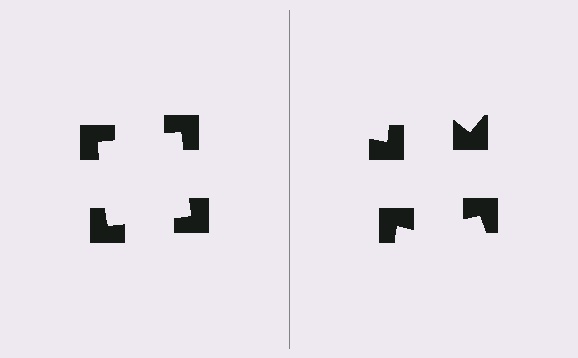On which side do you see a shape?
An illusory square appears on the left side. On the right side the wedge cuts are rotated, so no coherent shape forms.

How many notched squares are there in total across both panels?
8 — 4 on each side.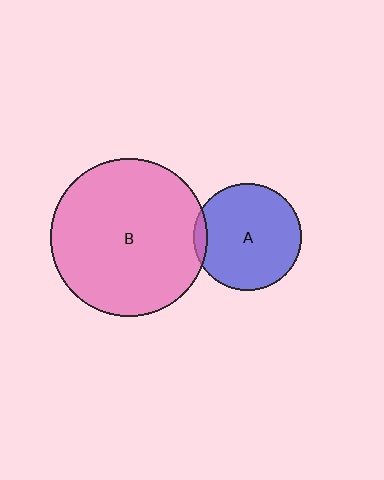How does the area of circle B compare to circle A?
Approximately 2.2 times.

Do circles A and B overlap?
Yes.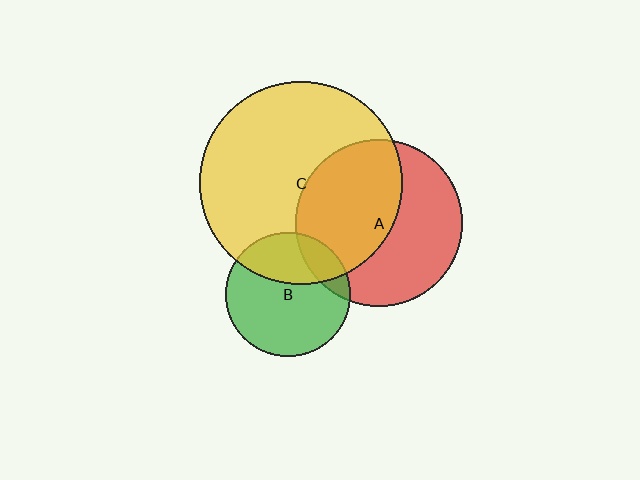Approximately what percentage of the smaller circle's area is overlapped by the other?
Approximately 35%.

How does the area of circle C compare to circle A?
Approximately 1.5 times.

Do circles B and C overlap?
Yes.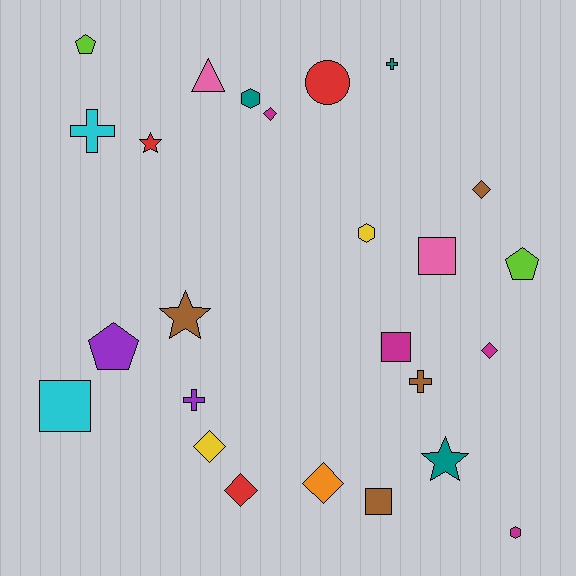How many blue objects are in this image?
There are no blue objects.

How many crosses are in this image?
There are 4 crosses.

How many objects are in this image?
There are 25 objects.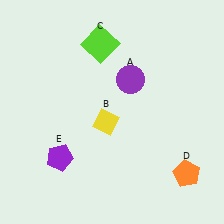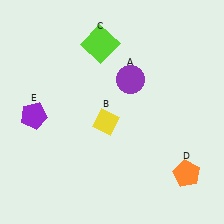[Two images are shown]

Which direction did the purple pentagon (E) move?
The purple pentagon (E) moved up.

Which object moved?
The purple pentagon (E) moved up.